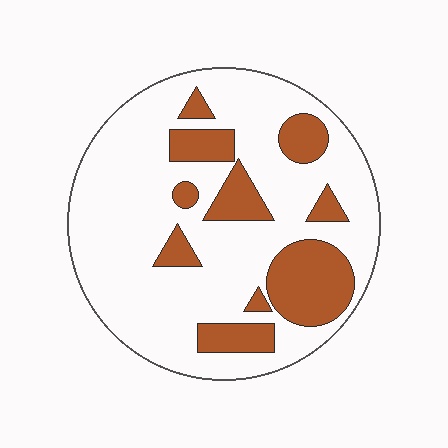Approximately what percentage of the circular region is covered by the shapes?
Approximately 25%.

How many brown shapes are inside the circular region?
10.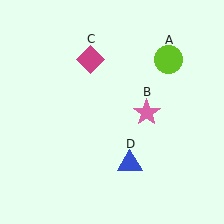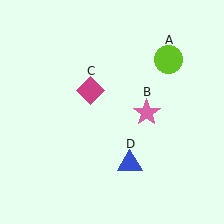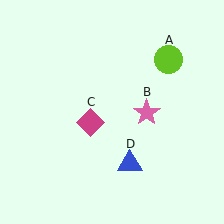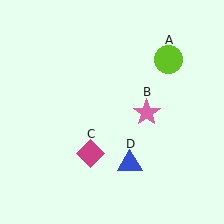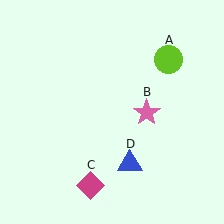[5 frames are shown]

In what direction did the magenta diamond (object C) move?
The magenta diamond (object C) moved down.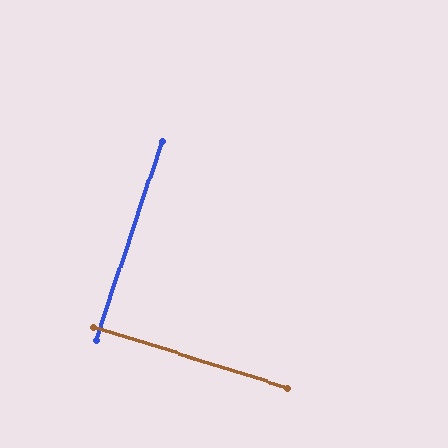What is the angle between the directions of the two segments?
Approximately 89 degrees.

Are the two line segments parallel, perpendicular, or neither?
Perpendicular — they meet at approximately 89°.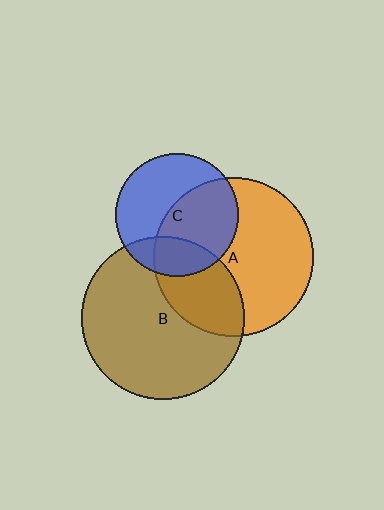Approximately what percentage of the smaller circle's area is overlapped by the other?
Approximately 50%.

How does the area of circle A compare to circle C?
Approximately 1.7 times.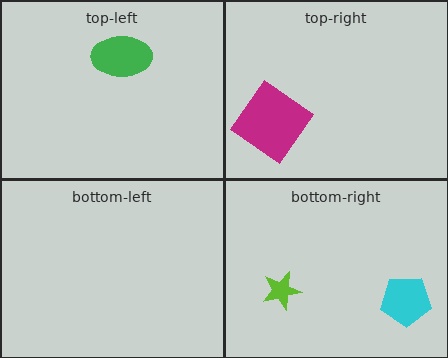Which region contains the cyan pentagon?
The bottom-right region.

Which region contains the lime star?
The bottom-right region.